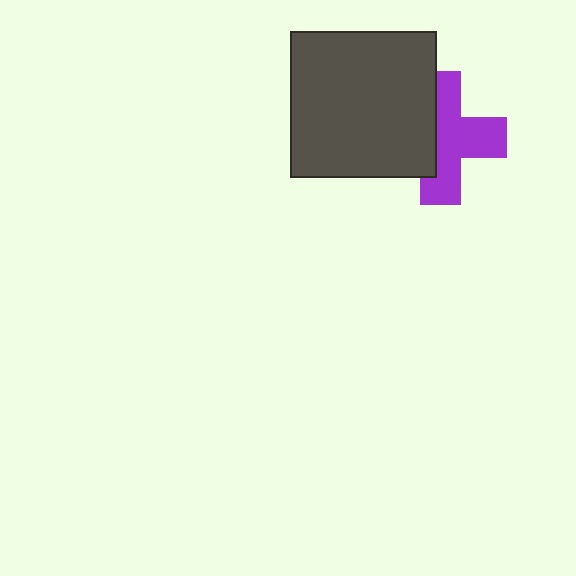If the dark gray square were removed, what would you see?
You would see the complete purple cross.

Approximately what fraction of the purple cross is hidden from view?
Roughly 40% of the purple cross is hidden behind the dark gray square.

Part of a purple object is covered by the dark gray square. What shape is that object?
It is a cross.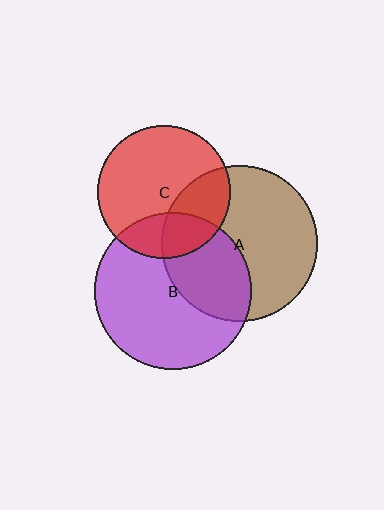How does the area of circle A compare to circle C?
Approximately 1.4 times.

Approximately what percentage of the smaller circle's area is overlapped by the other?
Approximately 30%.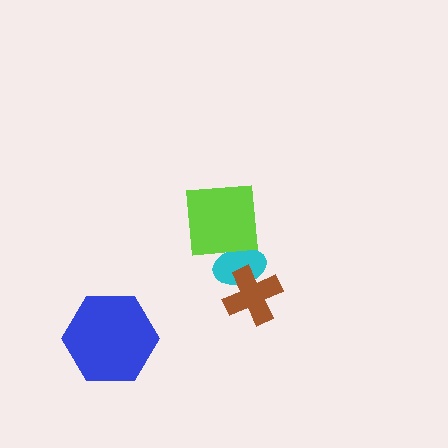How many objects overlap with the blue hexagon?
0 objects overlap with the blue hexagon.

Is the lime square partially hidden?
No, no other shape covers it.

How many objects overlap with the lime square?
1 object overlaps with the lime square.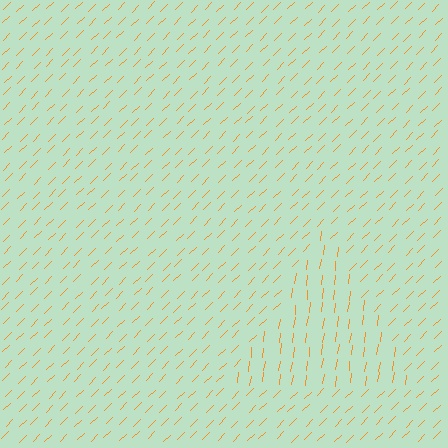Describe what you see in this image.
The image is filled with small orange line segments. A triangle region in the image has lines oriented differently from the surrounding lines, creating a visible texture boundary.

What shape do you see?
I see a triangle.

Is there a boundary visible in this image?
Yes, there is a texture boundary formed by a change in line orientation.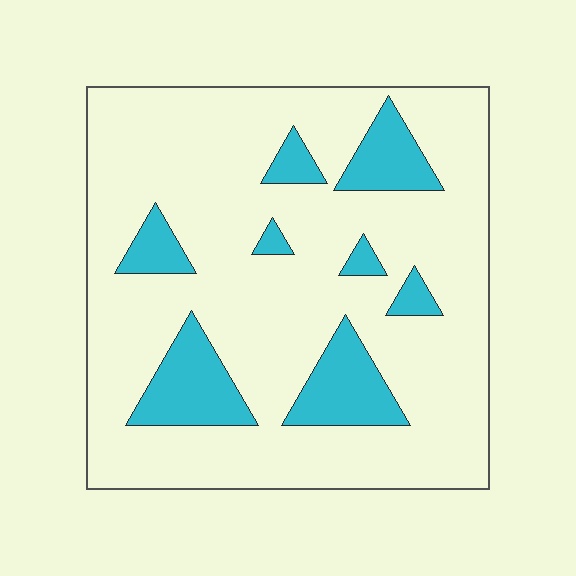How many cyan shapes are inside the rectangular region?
8.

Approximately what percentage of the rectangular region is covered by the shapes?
Approximately 20%.